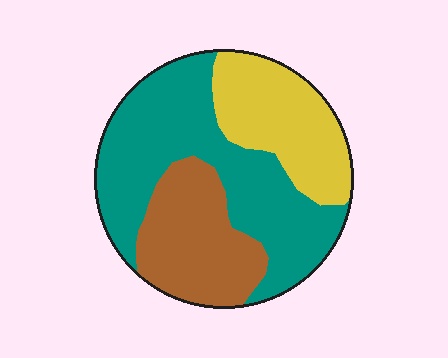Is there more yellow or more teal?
Teal.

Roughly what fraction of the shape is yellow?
Yellow takes up between a sixth and a third of the shape.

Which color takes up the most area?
Teal, at roughly 50%.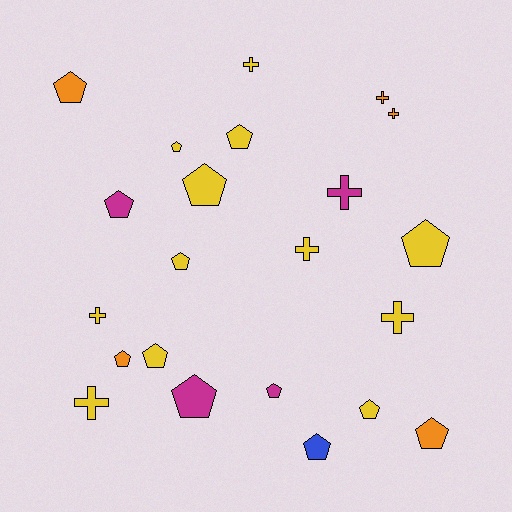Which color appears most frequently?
Yellow, with 12 objects.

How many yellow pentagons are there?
There are 7 yellow pentagons.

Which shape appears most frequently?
Pentagon, with 14 objects.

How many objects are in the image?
There are 22 objects.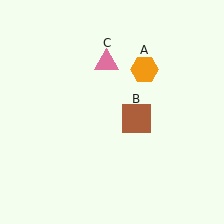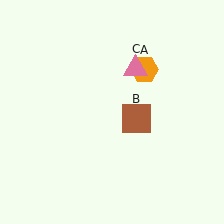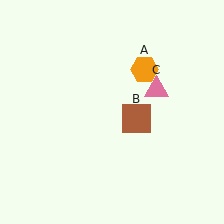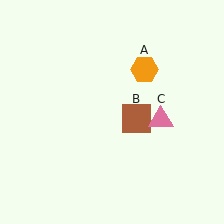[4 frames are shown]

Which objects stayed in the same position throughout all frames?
Orange hexagon (object A) and brown square (object B) remained stationary.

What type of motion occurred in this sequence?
The pink triangle (object C) rotated clockwise around the center of the scene.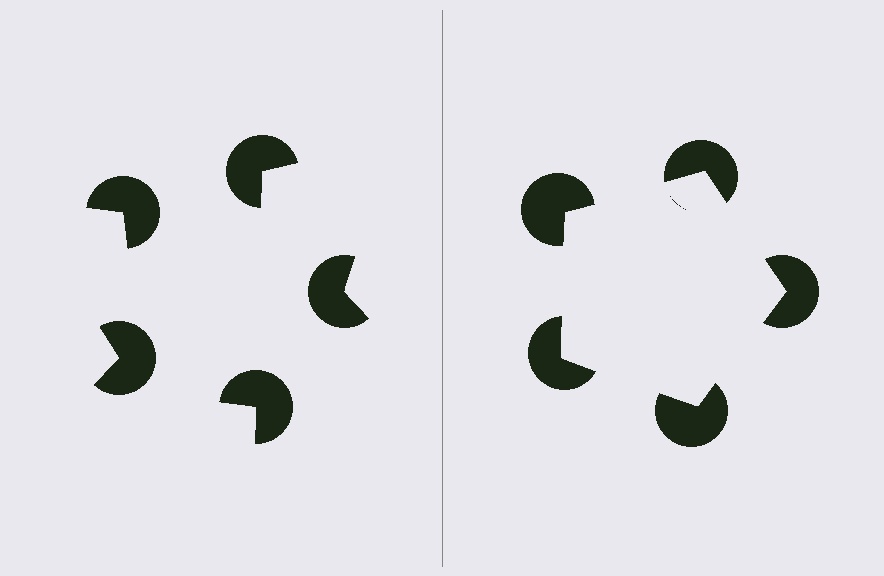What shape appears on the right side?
An illusory pentagon.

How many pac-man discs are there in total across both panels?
10 — 5 on each side.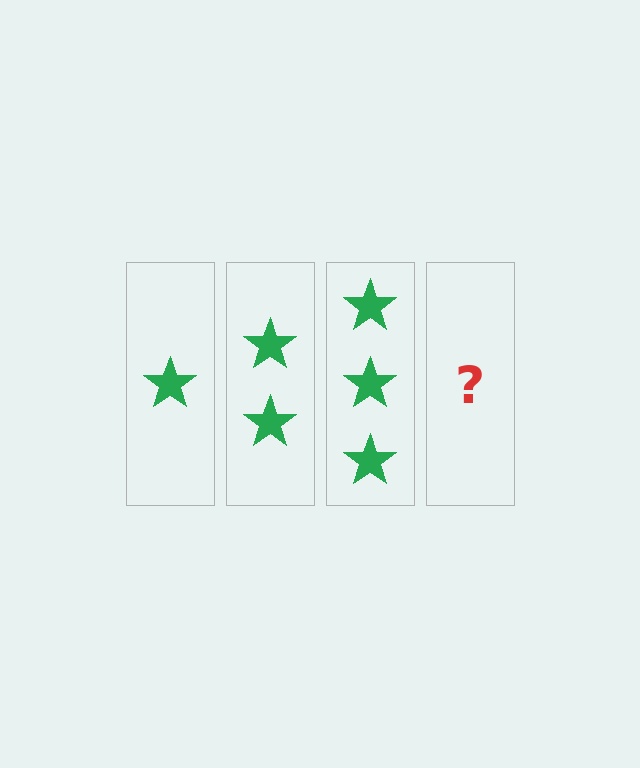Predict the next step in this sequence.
The next step is 4 stars.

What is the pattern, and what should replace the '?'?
The pattern is that each step adds one more star. The '?' should be 4 stars.